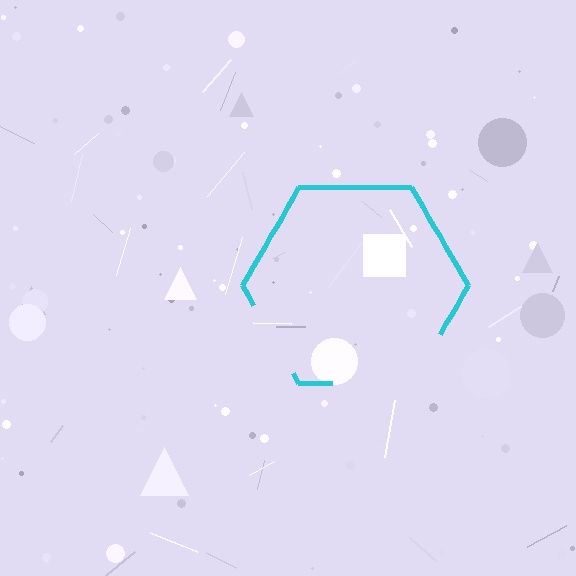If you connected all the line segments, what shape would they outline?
They would outline a hexagon.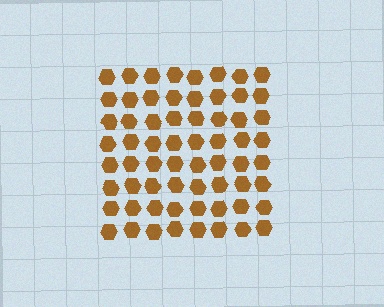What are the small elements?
The small elements are hexagons.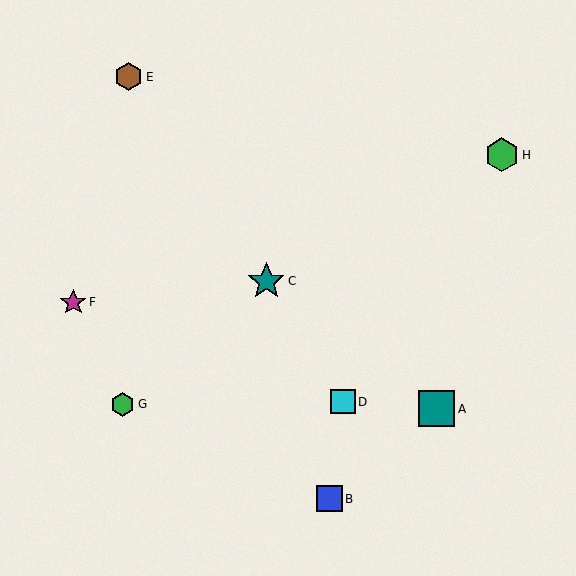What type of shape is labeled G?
Shape G is a green hexagon.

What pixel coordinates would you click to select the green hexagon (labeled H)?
Click at (502, 155) to select the green hexagon H.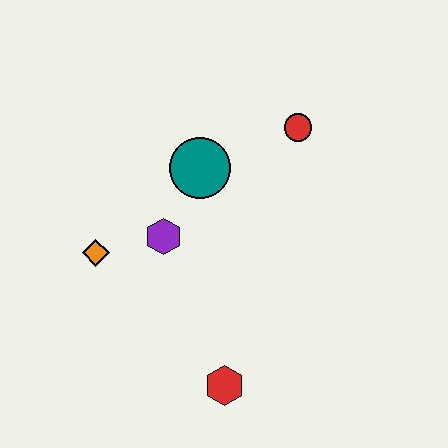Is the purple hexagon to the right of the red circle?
No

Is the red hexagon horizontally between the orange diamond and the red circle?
Yes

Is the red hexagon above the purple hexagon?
No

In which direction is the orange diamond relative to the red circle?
The orange diamond is to the left of the red circle.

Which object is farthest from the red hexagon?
The red circle is farthest from the red hexagon.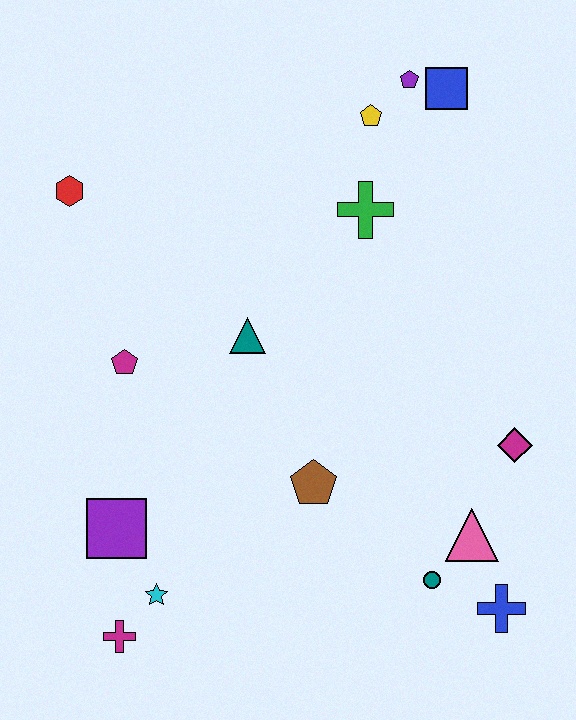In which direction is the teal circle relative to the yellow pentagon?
The teal circle is below the yellow pentagon.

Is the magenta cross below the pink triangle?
Yes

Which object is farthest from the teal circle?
The red hexagon is farthest from the teal circle.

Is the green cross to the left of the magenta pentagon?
No